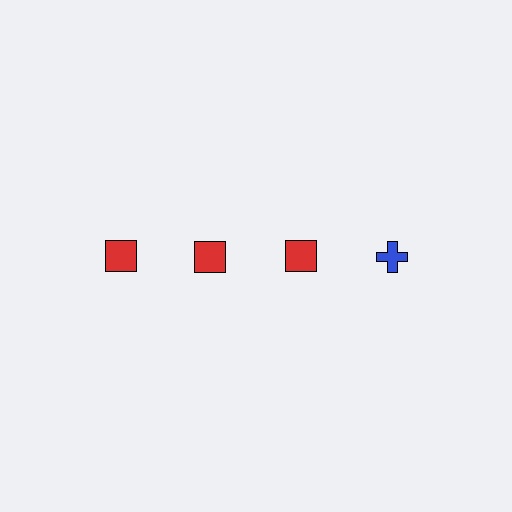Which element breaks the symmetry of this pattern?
The blue cross in the top row, second from right column breaks the symmetry. All other shapes are red squares.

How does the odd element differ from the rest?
It differs in both color (blue instead of red) and shape (cross instead of square).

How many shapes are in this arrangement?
There are 4 shapes arranged in a grid pattern.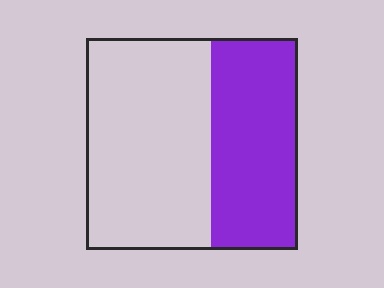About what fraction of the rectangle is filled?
About two fifths (2/5).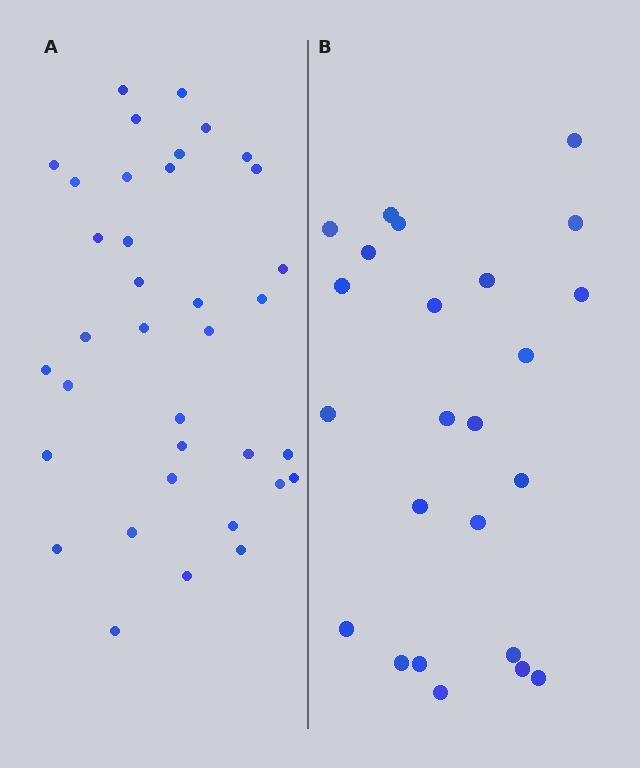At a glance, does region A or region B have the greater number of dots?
Region A (the left region) has more dots.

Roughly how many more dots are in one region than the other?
Region A has roughly 12 or so more dots than region B.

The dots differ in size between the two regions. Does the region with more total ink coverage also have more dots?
No. Region B has more total ink coverage because its dots are larger, but region A actually contains more individual dots. Total area can be misleading — the number of items is what matters here.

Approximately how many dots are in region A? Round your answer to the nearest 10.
About 40 dots. (The exact count is 36, which rounds to 40.)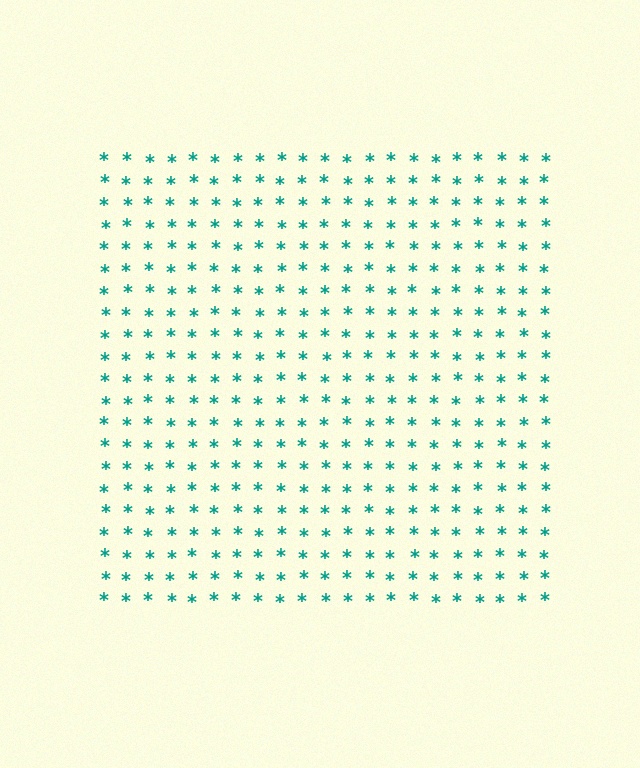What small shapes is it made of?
It is made of small asterisks.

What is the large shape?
The large shape is a square.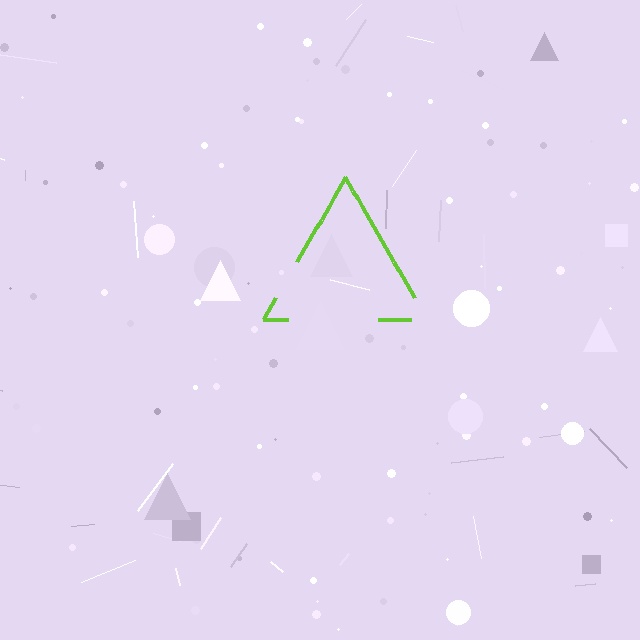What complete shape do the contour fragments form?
The contour fragments form a triangle.